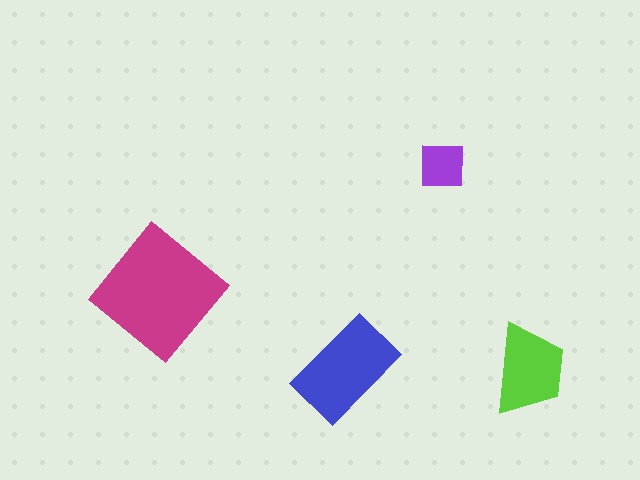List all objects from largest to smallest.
The magenta diamond, the blue rectangle, the lime trapezoid, the purple square.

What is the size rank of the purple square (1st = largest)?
4th.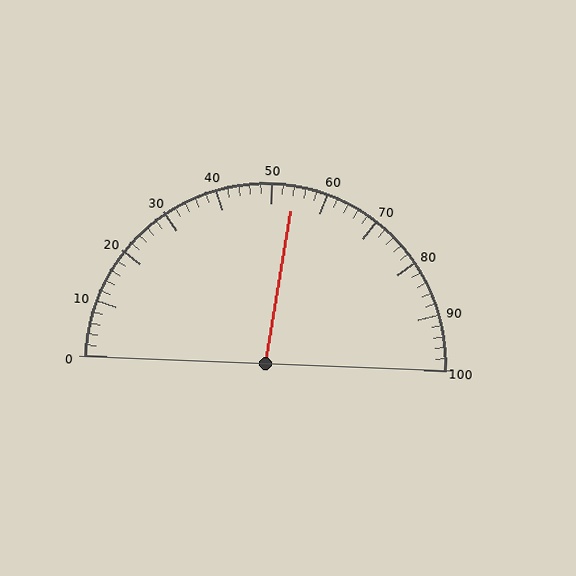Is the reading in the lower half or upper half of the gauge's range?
The reading is in the upper half of the range (0 to 100).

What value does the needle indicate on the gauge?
The needle indicates approximately 54.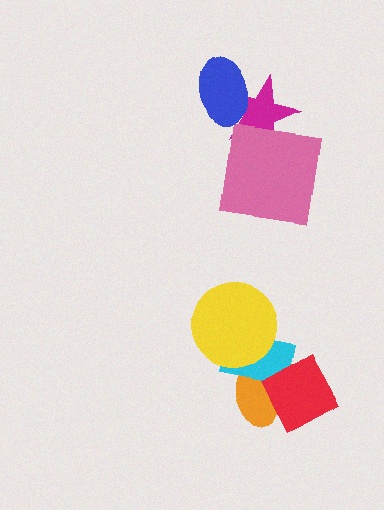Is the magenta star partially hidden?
Yes, it is partially covered by another shape.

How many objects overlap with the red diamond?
2 objects overlap with the red diamond.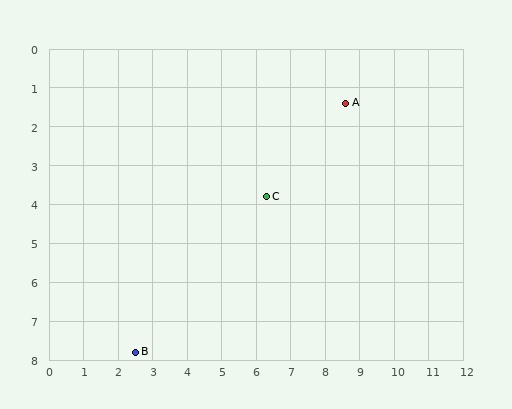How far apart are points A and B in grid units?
Points A and B are about 8.8 grid units apart.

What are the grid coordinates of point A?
Point A is at approximately (8.6, 1.4).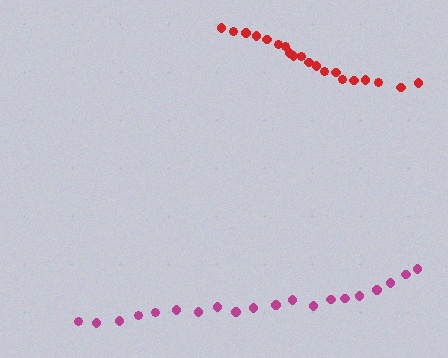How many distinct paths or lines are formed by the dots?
There are 2 distinct paths.